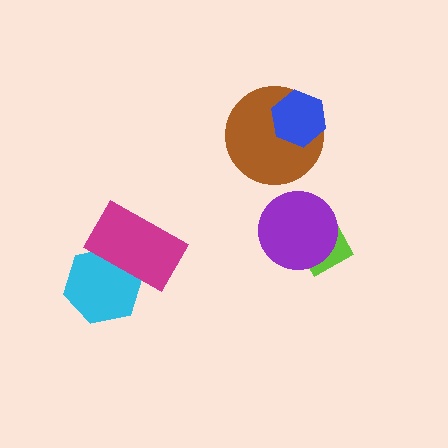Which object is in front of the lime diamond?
The purple circle is in front of the lime diamond.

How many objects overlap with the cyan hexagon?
1 object overlaps with the cyan hexagon.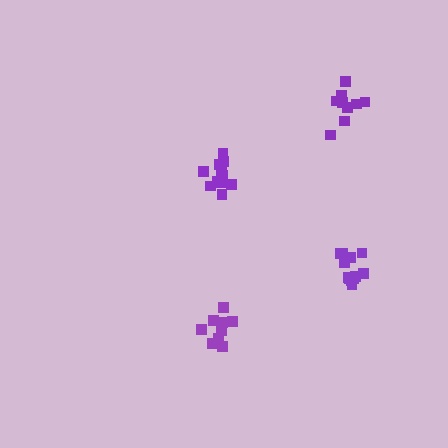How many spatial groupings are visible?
There are 4 spatial groupings.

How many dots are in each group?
Group 1: 12 dots, Group 2: 13 dots, Group 3: 9 dots, Group 4: 9 dots (43 total).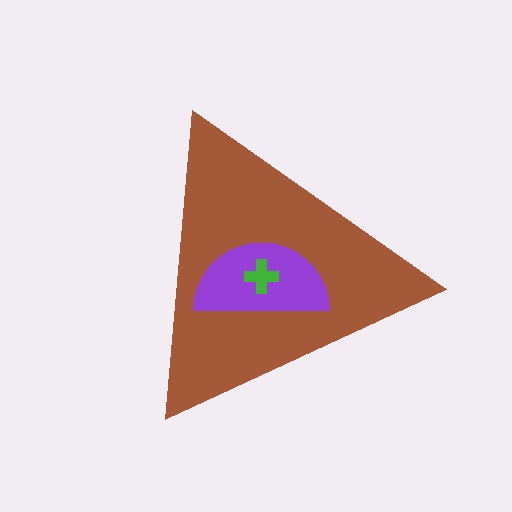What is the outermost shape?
The brown triangle.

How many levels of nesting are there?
3.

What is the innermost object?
The green cross.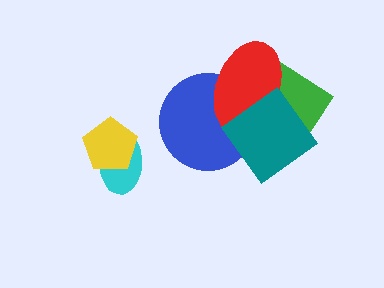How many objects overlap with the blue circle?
2 objects overlap with the blue circle.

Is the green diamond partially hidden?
Yes, it is partially covered by another shape.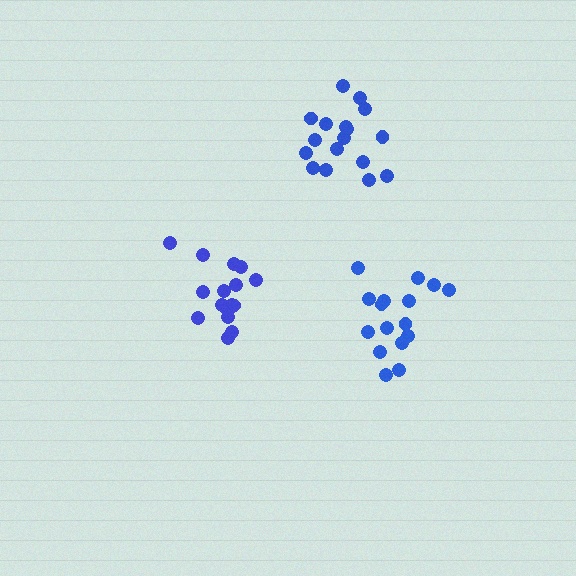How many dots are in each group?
Group 1: 17 dots, Group 2: 16 dots, Group 3: 16 dots (49 total).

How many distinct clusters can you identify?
There are 3 distinct clusters.